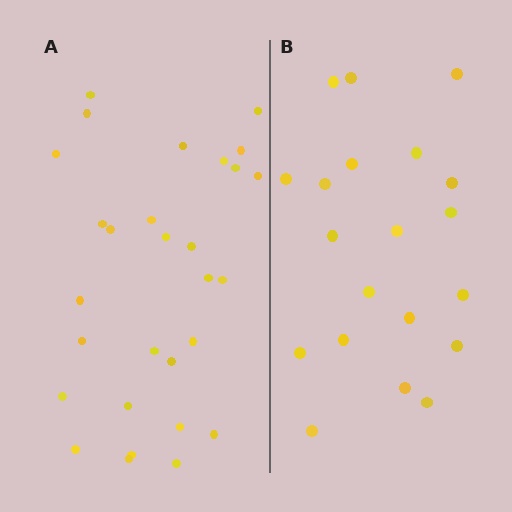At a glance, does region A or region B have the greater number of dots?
Region A (the left region) has more dots.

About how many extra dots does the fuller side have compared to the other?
Region A has roughly 8 or so more dots than region B.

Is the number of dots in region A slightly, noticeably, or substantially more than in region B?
Region A has substantially more. The ratio is roughly 1.4 to 1.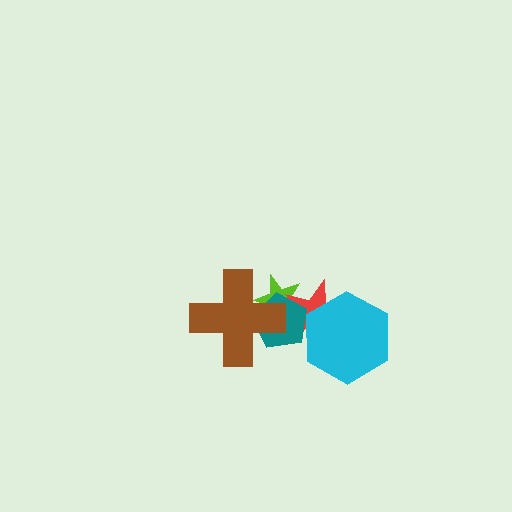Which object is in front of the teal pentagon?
The brown cross is in front of the teal pentagon.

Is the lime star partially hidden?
Yes, it is partially covered by another shape.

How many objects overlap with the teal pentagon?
3 objects overlap with the teal pentagon.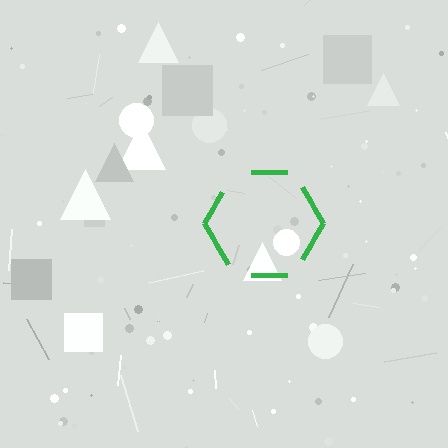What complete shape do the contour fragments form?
The contour fragments form a hexagon.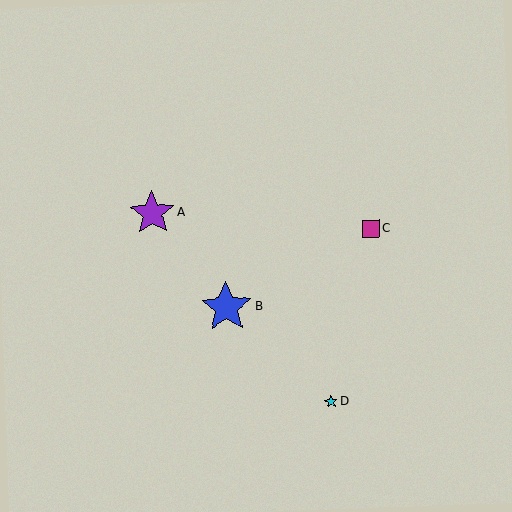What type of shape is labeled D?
Shape D is a cyan star.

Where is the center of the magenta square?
The center of the magenta square is at (371, 229).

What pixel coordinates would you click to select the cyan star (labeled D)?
Click at (331, 402) to select the cyan star D.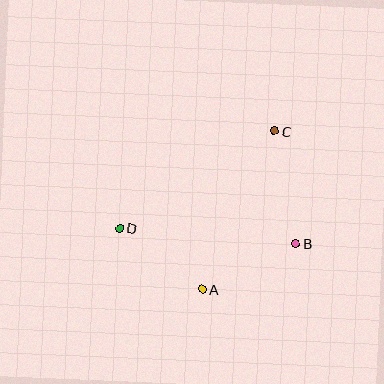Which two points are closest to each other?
Points A and D are closest to each other.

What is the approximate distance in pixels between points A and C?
The distance between A and C is approximately 174 pixels.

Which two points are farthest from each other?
Points C and D are farthest from each other.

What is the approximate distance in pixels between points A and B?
The distance between A and B is approximately 104 pixels.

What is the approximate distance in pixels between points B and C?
The distance between B and C is approximately 115 pixels.